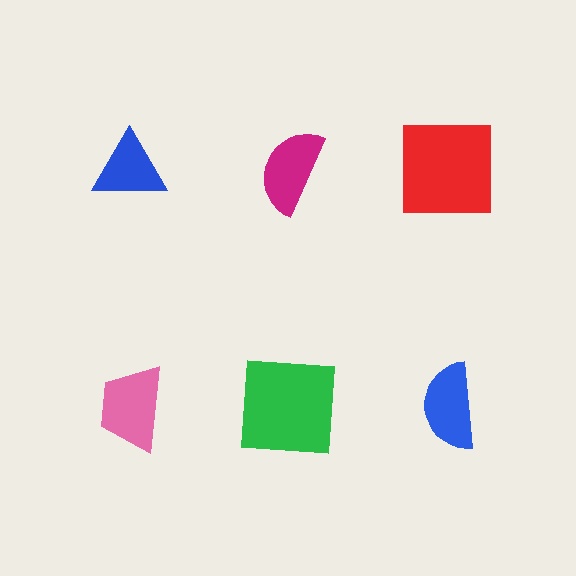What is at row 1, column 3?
A red square.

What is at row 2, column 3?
A blue semicircle.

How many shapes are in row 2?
3 shapes.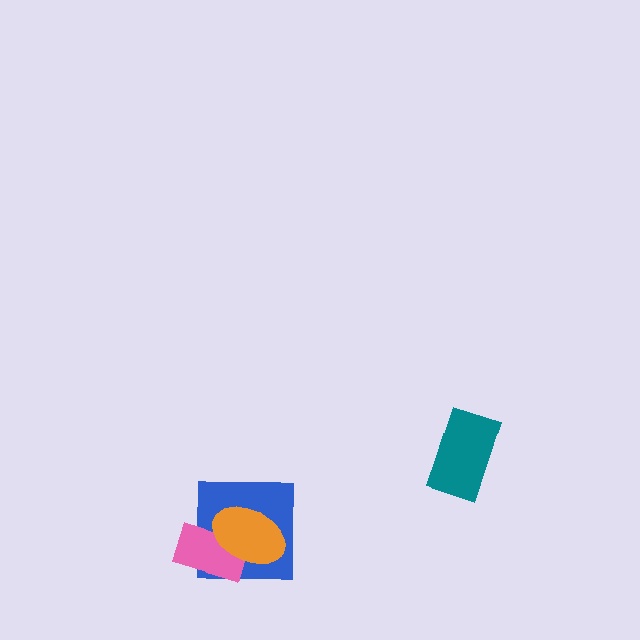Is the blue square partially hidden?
Yes, it is partially covered by another shape.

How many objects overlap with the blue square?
2 objects overlap with the blue square.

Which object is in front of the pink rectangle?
The orange ellipse is in front of the pink rectangle.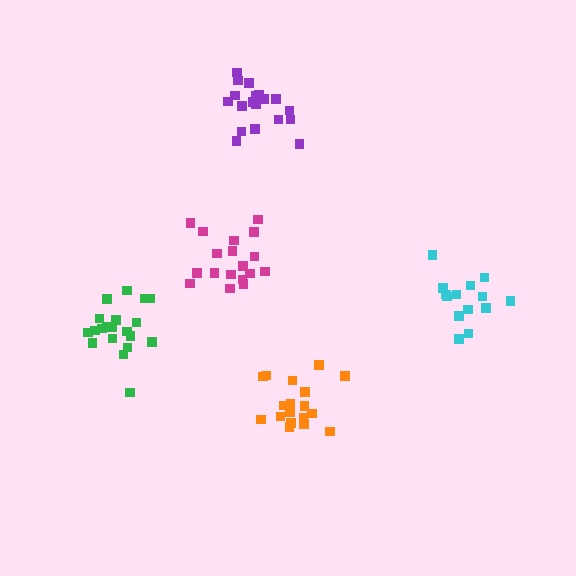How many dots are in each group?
Group 1: 19 dots, Group 2: 19 dots, Group 3: 14 dots, Group 4: 20 dots, Group 5: 18 dots (90 total).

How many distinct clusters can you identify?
There are 5 distinct clusters.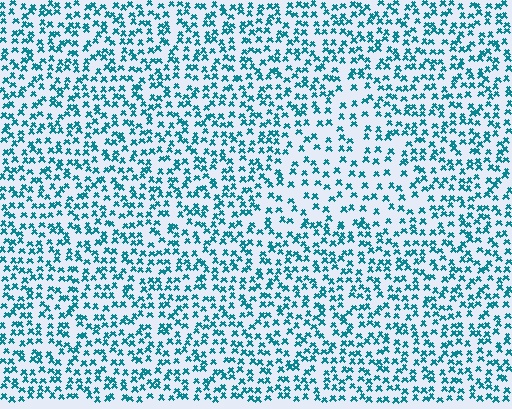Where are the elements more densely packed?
The elements are more densely packed outside the triangle boundary.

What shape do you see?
I see a triangle.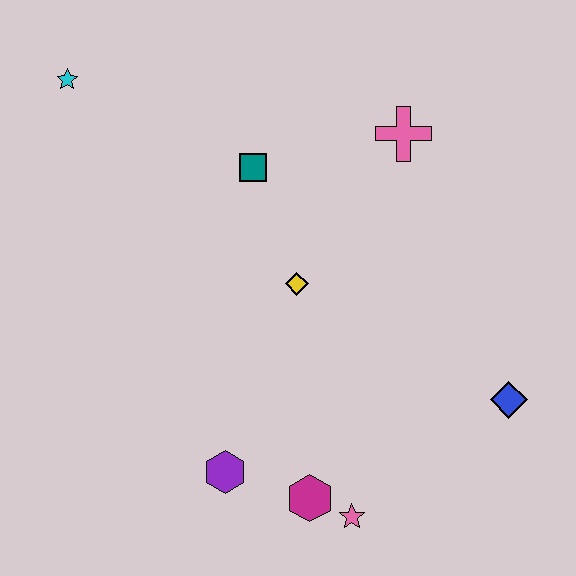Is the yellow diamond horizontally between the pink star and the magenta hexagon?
No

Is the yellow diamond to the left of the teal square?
No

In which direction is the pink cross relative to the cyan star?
The pink cross is to the right of the cyan star.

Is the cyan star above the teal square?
Yes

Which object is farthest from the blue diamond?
The cyan star is farthest from the blue diamond.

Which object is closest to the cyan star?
The teal square is closest to the cyan star.